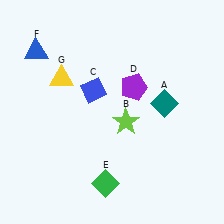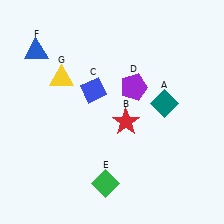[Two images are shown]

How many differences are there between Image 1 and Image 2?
There is 1 difference between the two images.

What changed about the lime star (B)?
In Image 1, B is lime. In Image 2, it changed to red.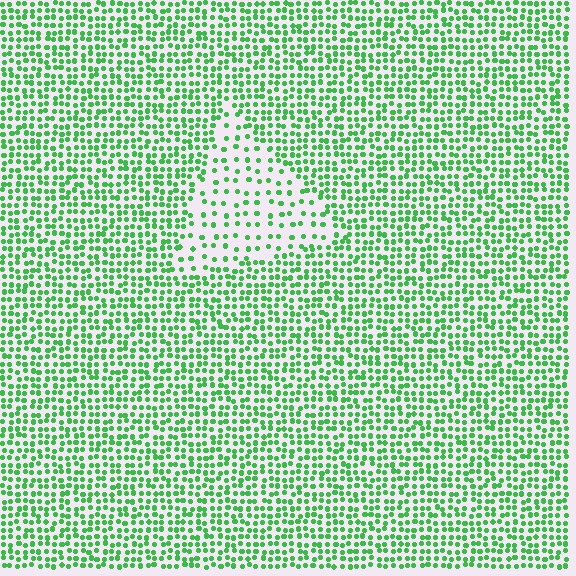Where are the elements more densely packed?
The elements are more densely packed outside the triangle boundary.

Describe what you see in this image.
The image contains small green elements arranged at two different densities. A triangle-shaped region is visible where the elements are less densely packed than the surrounding area.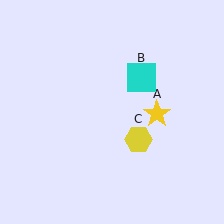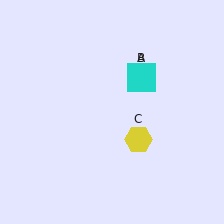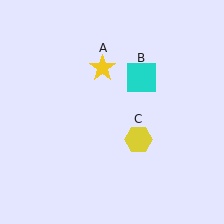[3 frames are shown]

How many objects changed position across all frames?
1 object changed position: yellow star (object A).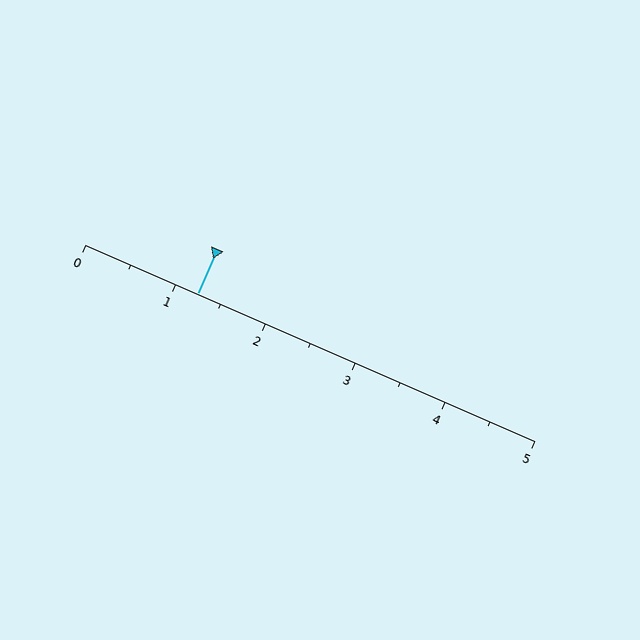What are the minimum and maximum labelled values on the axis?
The axis runs from 0 to 5.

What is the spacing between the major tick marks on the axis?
The major ticks are spaced 1 apart.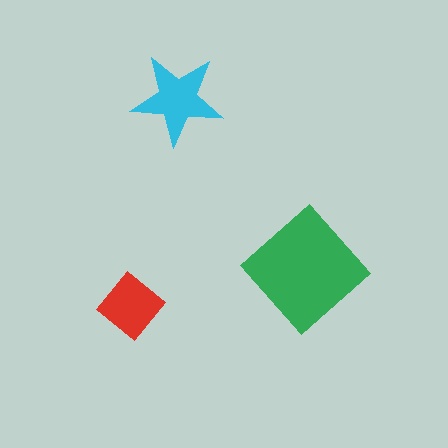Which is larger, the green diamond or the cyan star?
The green diamond.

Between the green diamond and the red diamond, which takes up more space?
The green diamond.